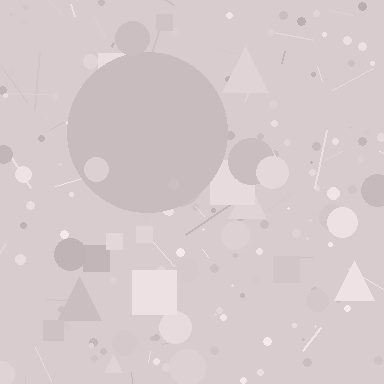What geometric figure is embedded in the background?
A circle is embedded in the background.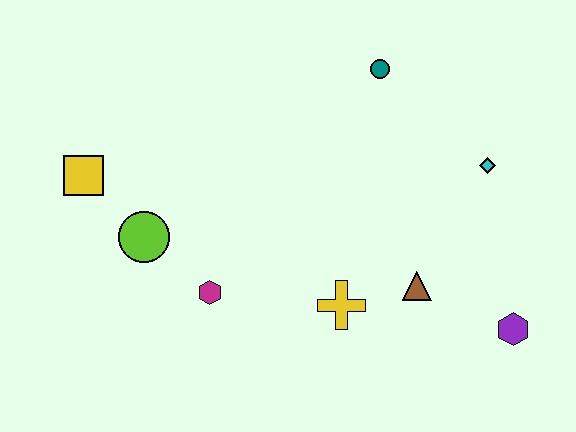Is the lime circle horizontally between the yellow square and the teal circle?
Yes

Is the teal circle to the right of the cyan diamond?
No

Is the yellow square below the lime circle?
No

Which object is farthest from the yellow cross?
The yellow square is farthest from the yellow cross.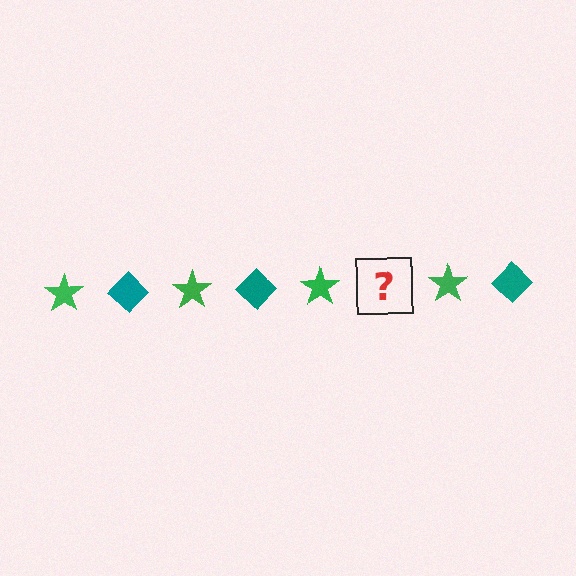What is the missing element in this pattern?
The missing element is a teal diamond.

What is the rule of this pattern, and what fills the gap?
The rule is that the pattern alternates between green star and teal diamond. The gap should be filled with a teal diamond.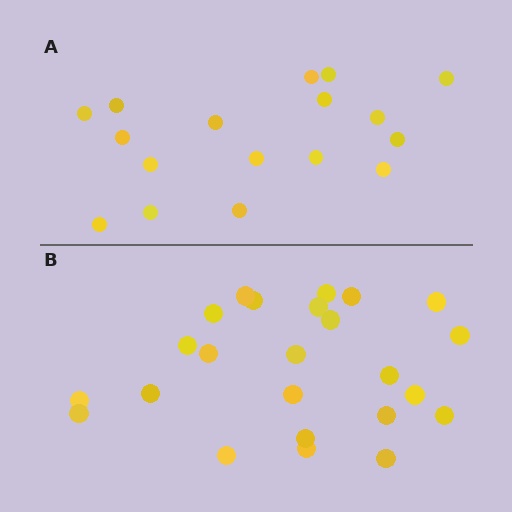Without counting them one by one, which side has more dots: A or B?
Region B (the bottom region) has more dots.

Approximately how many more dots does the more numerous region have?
Region B has roughly 8 or so more dots than region A.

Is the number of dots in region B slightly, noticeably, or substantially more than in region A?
Region B has noticeably more, but not dramatically so. The ratio is roughly 1.4 to 1.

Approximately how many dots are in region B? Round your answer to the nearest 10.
About 20 dots. (The exact count is 24, which rounds to 20.)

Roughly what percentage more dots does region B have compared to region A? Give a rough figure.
About 40% more.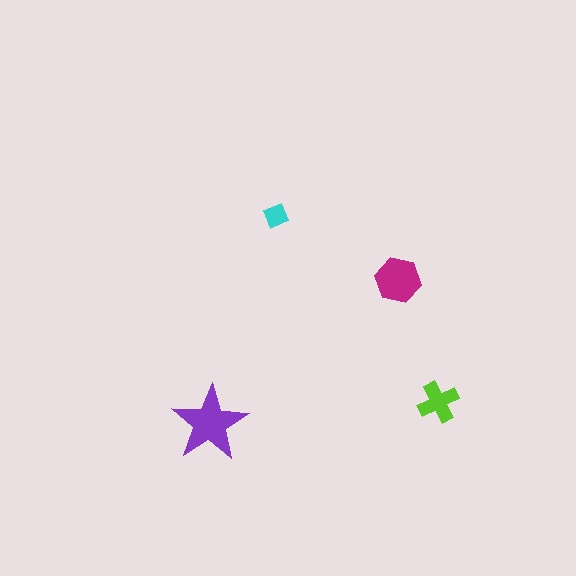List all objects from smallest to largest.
The cyan diamond, the lime cross, the magenta hexagon, the purple star.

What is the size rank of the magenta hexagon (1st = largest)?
2nd.